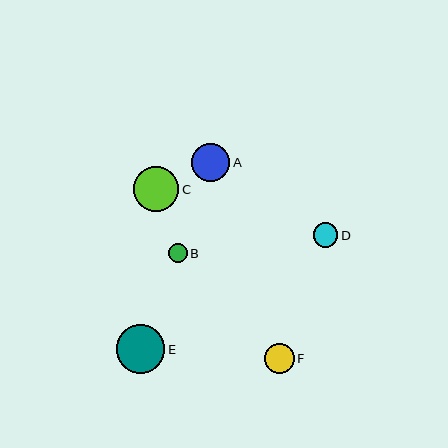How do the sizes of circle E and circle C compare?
Circle E and circle C are approximately the same size.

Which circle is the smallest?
Circle B is the smallest with a size of approximately 19 pixels.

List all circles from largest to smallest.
From largest to smallest: E, C, A, F, D, B.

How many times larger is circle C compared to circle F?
Circle C is approximately 1.5 times the size of circle F.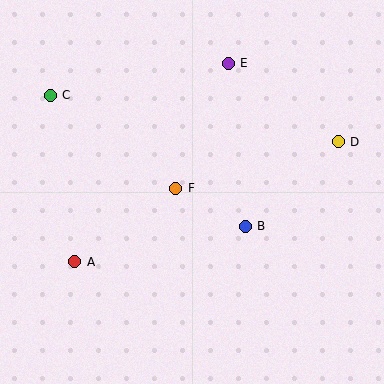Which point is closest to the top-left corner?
Point C is closest to the top-left corner.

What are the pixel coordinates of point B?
Point B is at (245, 226).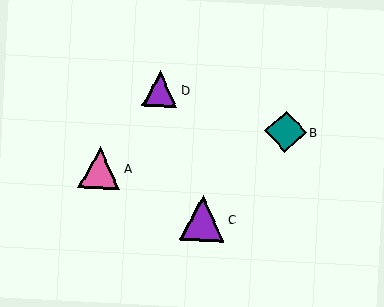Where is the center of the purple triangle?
The center of the purple triangle is at (160, 89).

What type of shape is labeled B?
Shape B is a teal diamond.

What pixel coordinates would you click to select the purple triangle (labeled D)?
Click at (160, 89) to select the purple triangle D.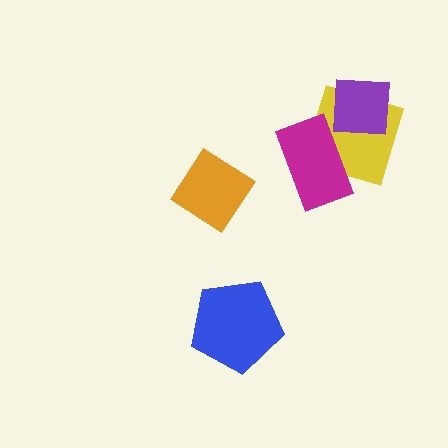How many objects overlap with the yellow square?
2 objects overlap with the yellow square.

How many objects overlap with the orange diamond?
0 objects overlap with the orange diamond.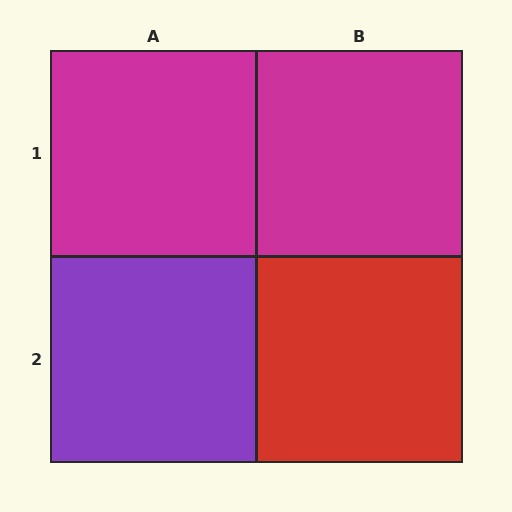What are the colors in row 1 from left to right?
Magenta, magenta.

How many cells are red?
1 cell is red.